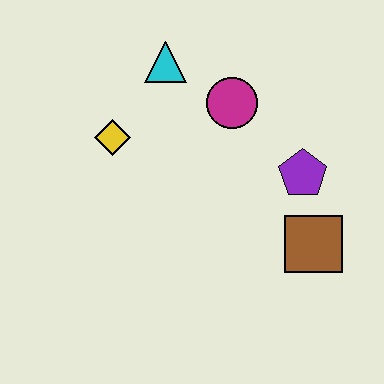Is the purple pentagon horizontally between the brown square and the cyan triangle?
Yes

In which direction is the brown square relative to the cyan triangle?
The brown square is below the cyan triangle.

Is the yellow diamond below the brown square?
No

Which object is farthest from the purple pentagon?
The yellow diamond is farthest from the purple pentagon.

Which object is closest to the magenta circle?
The cyan triangle is closest to the magenta circle.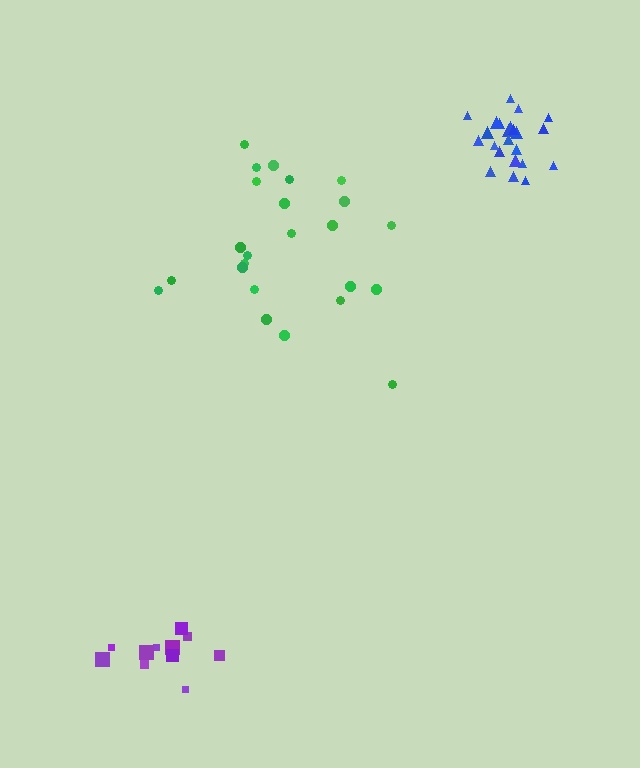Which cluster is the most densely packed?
Blue.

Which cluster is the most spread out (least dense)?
Green.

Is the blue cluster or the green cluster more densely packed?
Blue.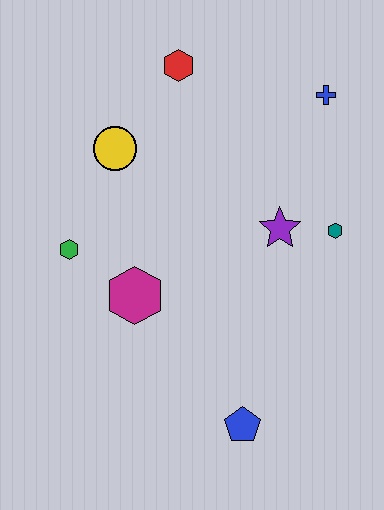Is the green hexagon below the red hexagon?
Yes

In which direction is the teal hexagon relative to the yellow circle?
The teal hexagon is to the right of the yellow circle.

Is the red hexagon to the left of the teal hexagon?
Yes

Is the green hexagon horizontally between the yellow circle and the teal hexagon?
No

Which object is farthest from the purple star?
The green hexagon is farthest from the purple star.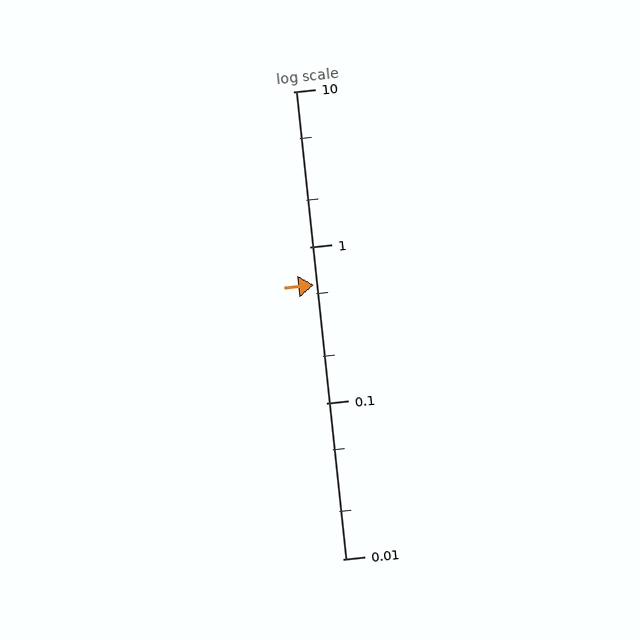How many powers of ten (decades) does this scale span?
The scale spans 3 decades, from 0.01 to 10.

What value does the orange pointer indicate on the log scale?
The pointer indicates approximately 0.57.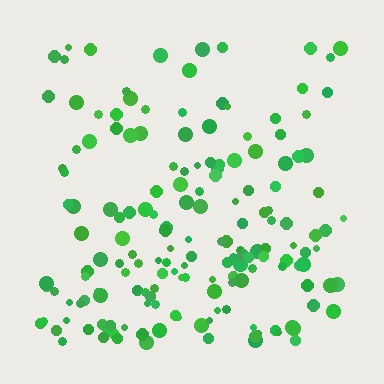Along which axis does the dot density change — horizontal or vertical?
Vertical.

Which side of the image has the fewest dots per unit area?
The top.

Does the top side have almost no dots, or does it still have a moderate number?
Still a moderate number, just noticeably fewer than the bottom.